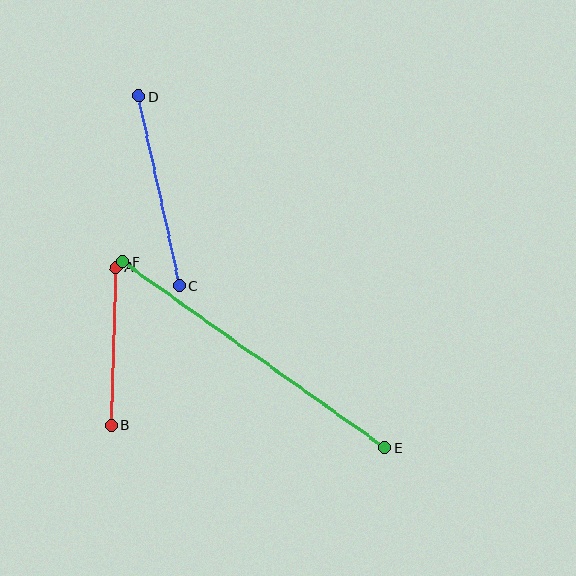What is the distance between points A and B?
The distance is approximately 158 pixels.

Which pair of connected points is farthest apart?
Points E and F are farthest apart.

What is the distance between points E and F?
The distance is approximately 322 pixels.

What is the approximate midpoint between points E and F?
The midpoint is at approximately (254, 355) pixels.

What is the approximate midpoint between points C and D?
The midpoint is at approximately (159, 191) pixels.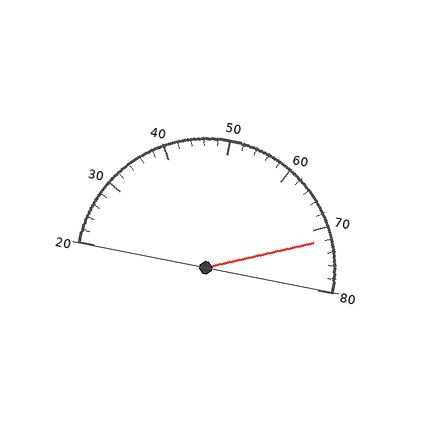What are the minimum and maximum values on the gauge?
The gauge ranges from 20 to 80.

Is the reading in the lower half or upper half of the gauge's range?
The reading is in the upper half of the range (20 to 80).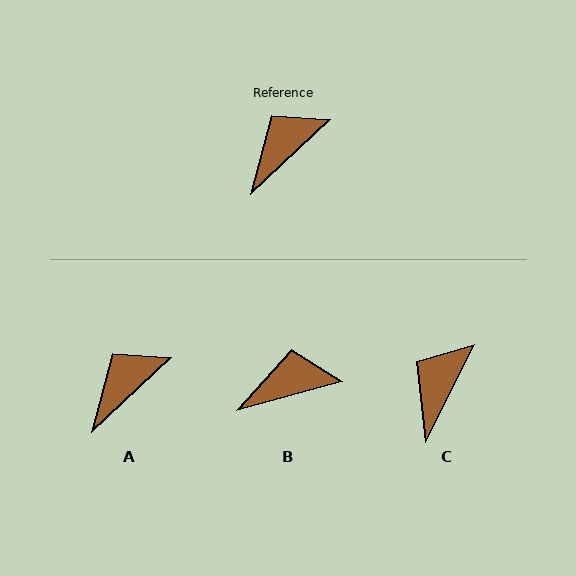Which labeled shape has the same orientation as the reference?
A.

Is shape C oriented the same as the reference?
No, it is off by about 20 degrees.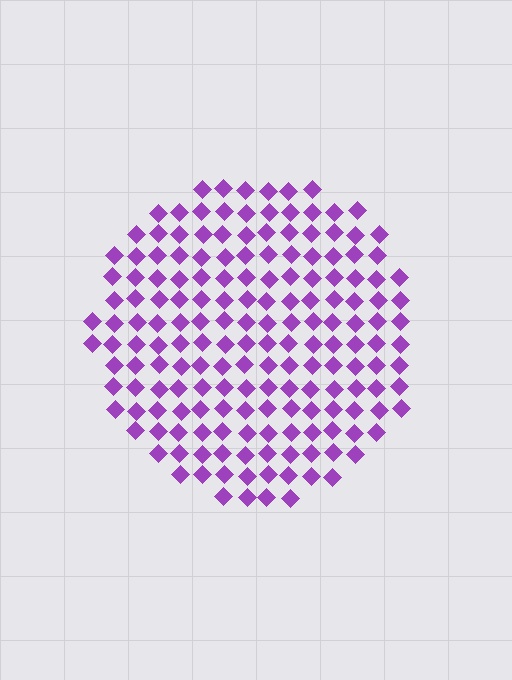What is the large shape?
The large shape is a circle.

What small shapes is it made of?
It is made of small diamonds.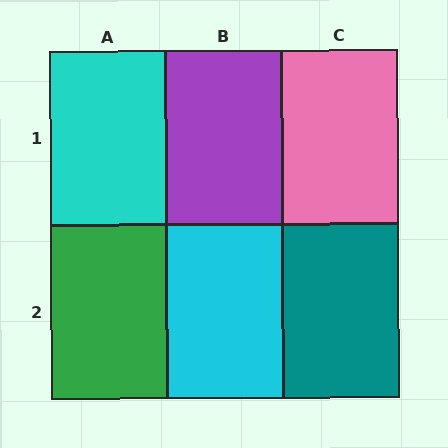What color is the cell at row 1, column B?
Purple.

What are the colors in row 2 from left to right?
Green, cyan, teal.